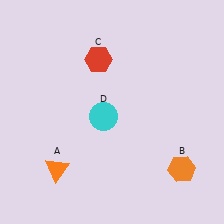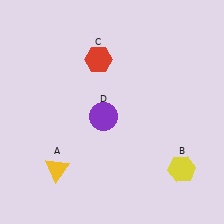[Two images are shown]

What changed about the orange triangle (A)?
In Image 1, A is orange. In Image 2, it changed to yellow.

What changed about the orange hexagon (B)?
In Image 1, B is orange. In Image 2, it changed to yellow.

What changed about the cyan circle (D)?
In Image 1, D is cyan. In Image 2, it changed to purple.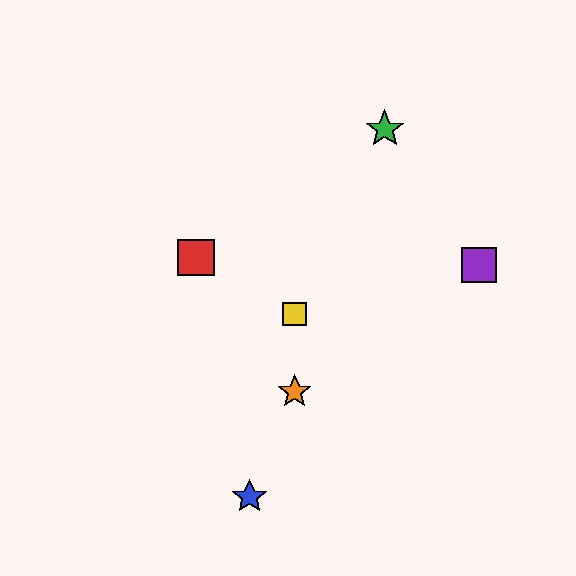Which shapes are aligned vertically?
The yellow square, the orange star are aligned vertically.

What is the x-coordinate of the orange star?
The orange star is at x≈295.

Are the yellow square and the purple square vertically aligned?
No, the yellow square is at x≈295 and the purple square is at x≈479.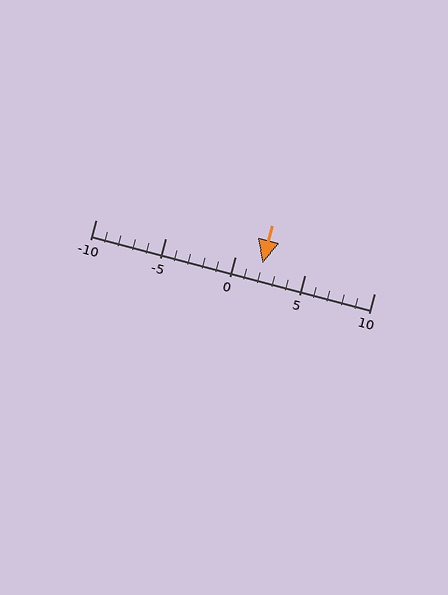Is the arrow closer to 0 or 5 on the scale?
The arrow is closer to 0.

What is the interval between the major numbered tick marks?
The major tick marks are spaced 5 units apart.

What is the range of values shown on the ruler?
The ruler shows values from -10 to 10.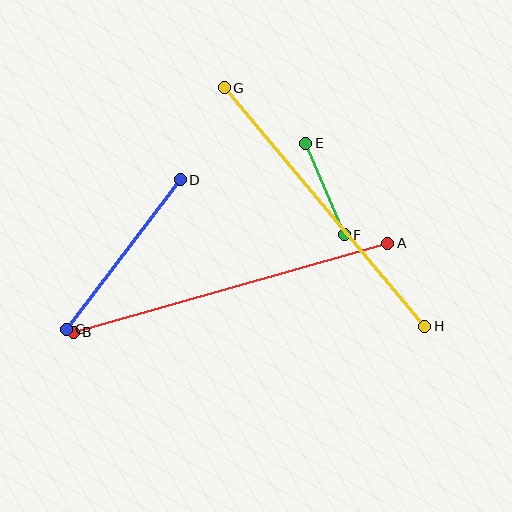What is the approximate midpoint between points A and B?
The midpoint is at approximately (230, 288) pixels.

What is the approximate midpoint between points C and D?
The midpoint is at approximately (123, 255) pixels.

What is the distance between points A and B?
The distance is approximately 327 pixels.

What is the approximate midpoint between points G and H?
The midpoint is at approximately (325, 207) pixels.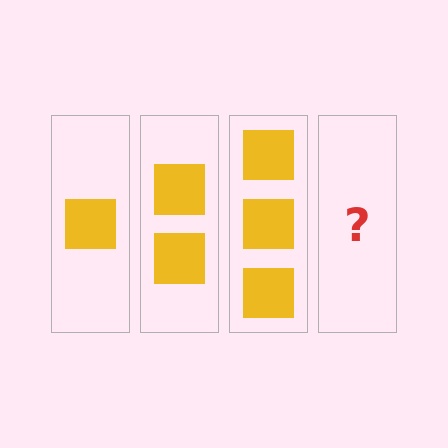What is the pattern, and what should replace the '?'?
The pattern is that each step adds one more square. The '?' should be 4 squares.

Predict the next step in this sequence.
The next step is 4 squares.